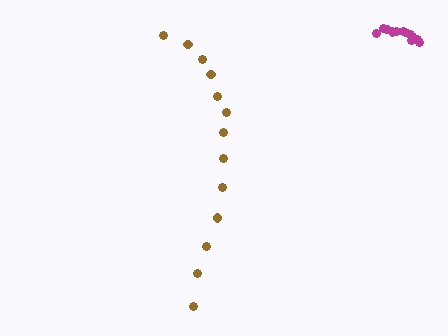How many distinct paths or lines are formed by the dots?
There are 2 distinct paths.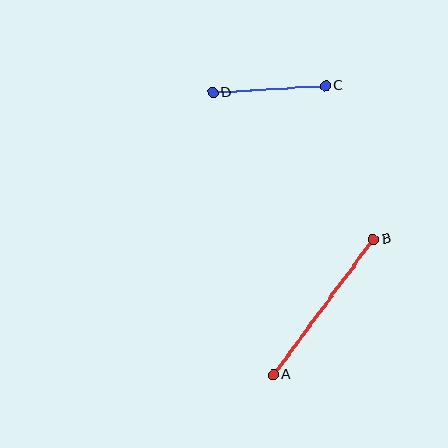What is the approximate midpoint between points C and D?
The midpoint is at approximately (269, 89) pixels.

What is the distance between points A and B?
The distance is approximately 169 pixels.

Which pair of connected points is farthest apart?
Points A and B are farthest apart.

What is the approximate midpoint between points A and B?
The midpoint is at approximately (323, 307) pixels.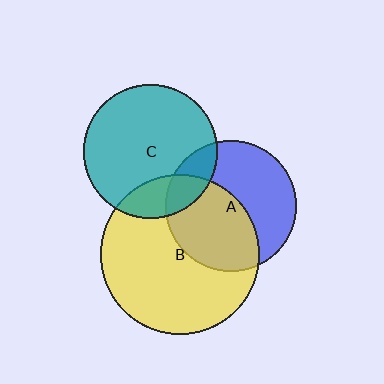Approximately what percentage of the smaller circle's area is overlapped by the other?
Approximately 50%.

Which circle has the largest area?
Circle B (yellow).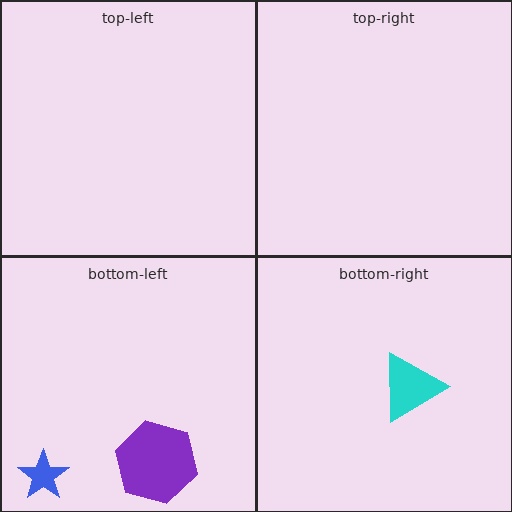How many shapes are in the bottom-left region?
2.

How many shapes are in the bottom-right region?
1.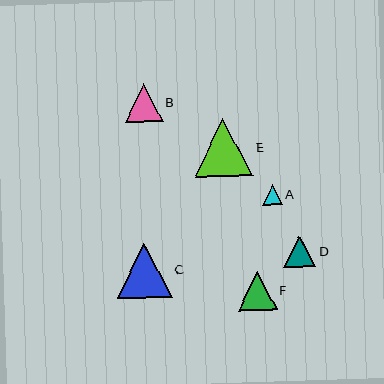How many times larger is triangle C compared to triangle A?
Triangle C is approximately 2.8 times the size of triangle A.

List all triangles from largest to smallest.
From largest to smallest: E, C, F, B, D, A.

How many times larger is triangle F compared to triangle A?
Triangle F is approximately 2.0 times the size of triangle A.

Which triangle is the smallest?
Triangle A is the smallest with a size of approximately 20 pixels.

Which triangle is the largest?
Triangle E is the largest with a size of approximately 58 pixels.